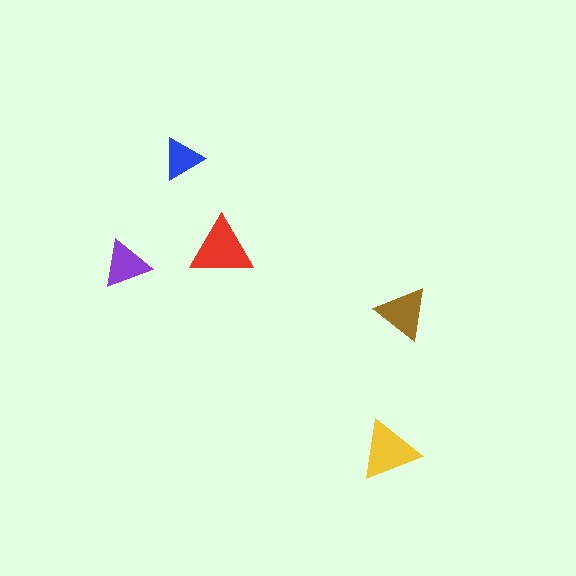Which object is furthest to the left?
The purple triangle is leftmost.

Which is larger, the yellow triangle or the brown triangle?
The yellow one.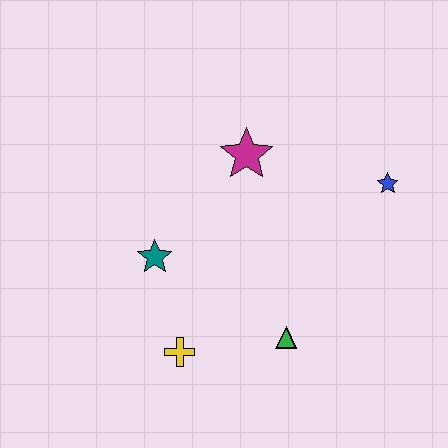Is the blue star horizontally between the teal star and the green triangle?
No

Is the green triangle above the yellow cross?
Yes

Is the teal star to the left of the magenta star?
Yes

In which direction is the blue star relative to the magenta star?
The blue star is to the right of the magenta star.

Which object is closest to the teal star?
The yellow cross is closest to the teal star.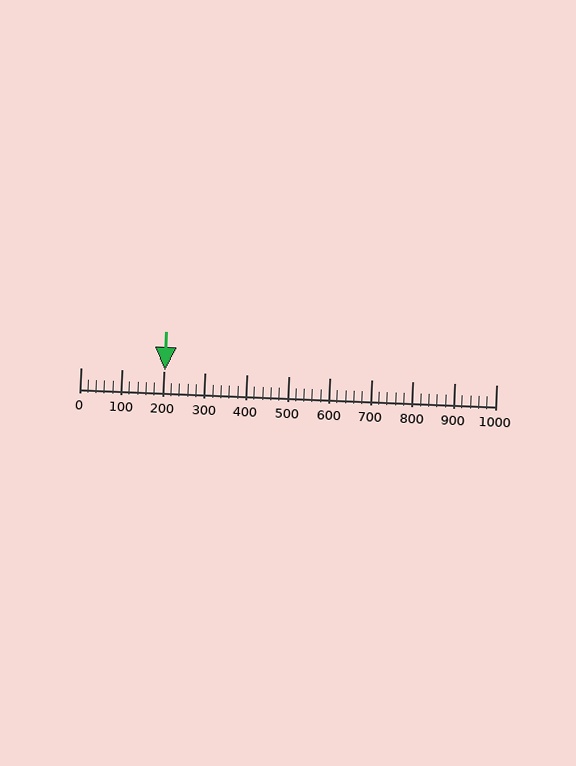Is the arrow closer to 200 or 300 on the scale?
The arrow is closer to 200.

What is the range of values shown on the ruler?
The ruler shows values from 0 to 1000.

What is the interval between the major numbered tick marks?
The major tick marks are spaced 100 units apart.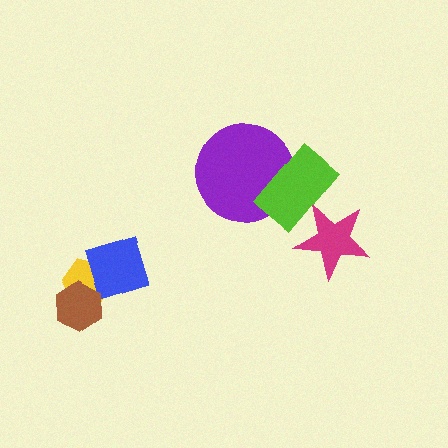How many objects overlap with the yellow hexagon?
2 objects overlap with the yellow hexagon.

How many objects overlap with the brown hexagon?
2 objects overlap with the brown hexagon.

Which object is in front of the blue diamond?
The brown hexagon is in front of the blue diamond.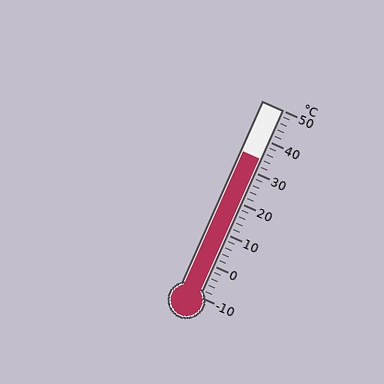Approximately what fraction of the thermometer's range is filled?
The thermometer is filled to approximately 75% of its range.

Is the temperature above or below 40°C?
The temperature is below 40°C.